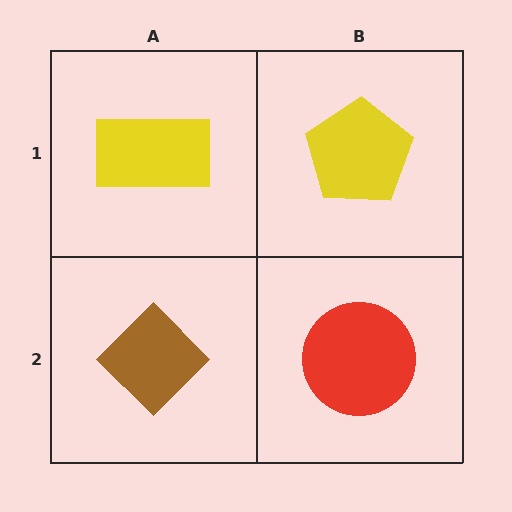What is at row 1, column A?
A yellow rectangle.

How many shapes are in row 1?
2 shapes.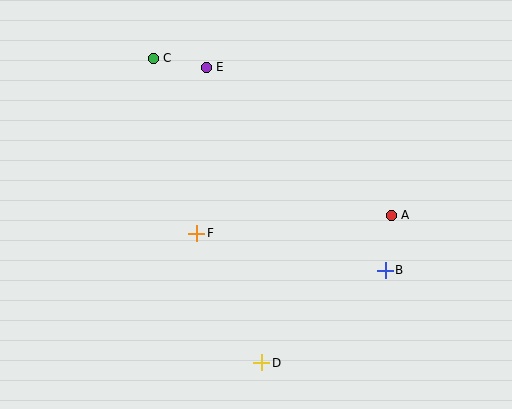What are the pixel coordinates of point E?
Point E is at (206, 67).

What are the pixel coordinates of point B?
Point B is at (385, 270).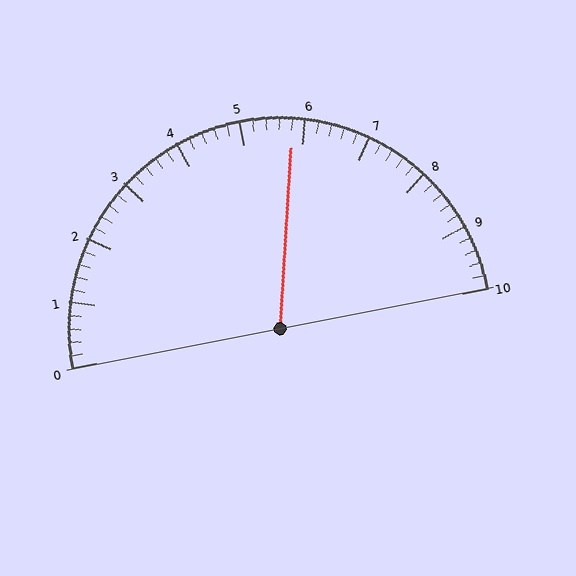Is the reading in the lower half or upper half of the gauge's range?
The reading is in the upper half of the range (0 to 10).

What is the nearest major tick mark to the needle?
The nearest major tick mark is 6.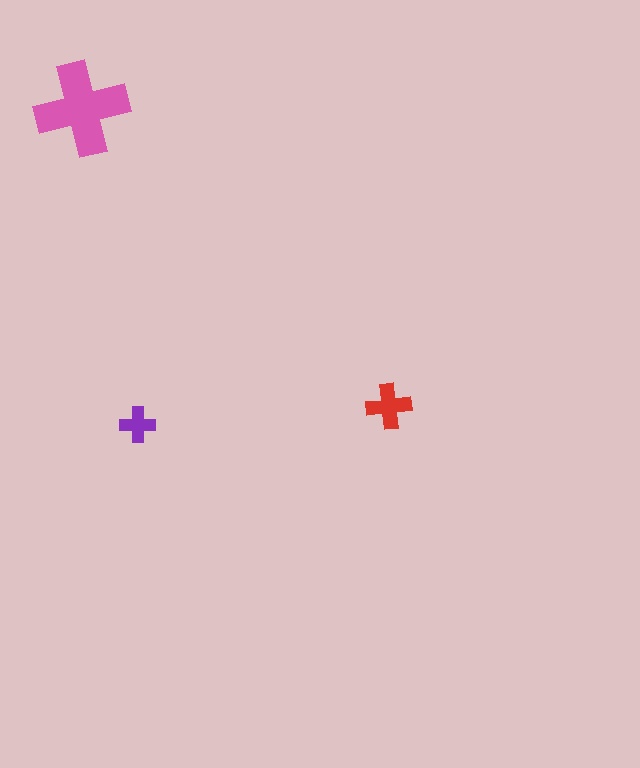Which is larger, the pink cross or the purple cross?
The pink one.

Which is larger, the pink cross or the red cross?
The pink one.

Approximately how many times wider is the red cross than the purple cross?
About 1.5 times wider.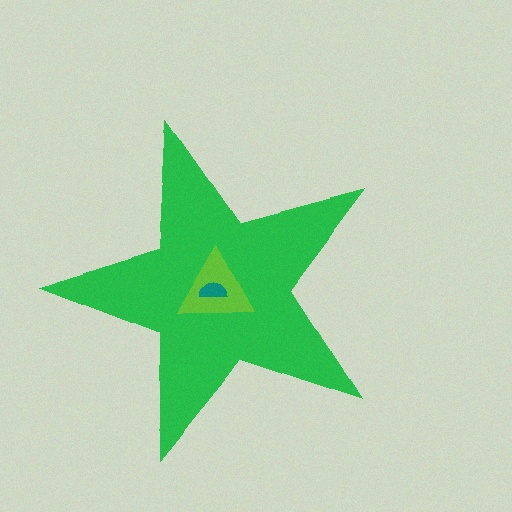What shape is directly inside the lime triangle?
The teal semicircle.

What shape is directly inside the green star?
The lime triangle.